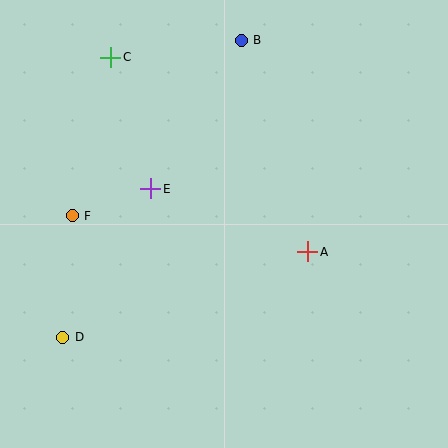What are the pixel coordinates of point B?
Point B is at (241, 40).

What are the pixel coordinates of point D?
Point D is at (63, 337).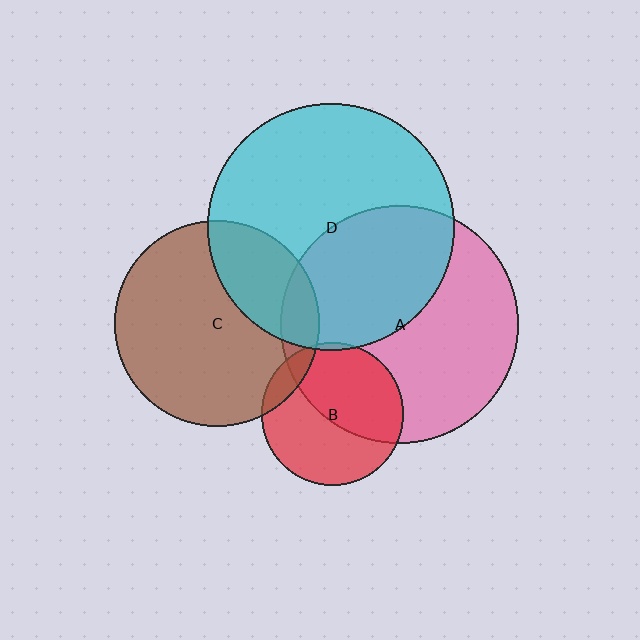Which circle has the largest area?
Circle D (cyan).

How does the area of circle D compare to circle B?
Approximately 3.0 times.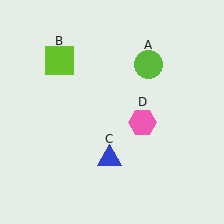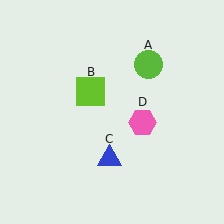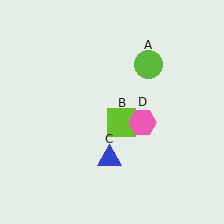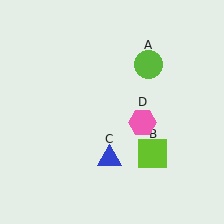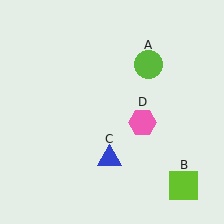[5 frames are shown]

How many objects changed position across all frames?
1 object changed position: lime square (object B).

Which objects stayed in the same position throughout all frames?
Lime circle (object A) and blue triangle (object C) and pink hexagon (object D) remained stationary.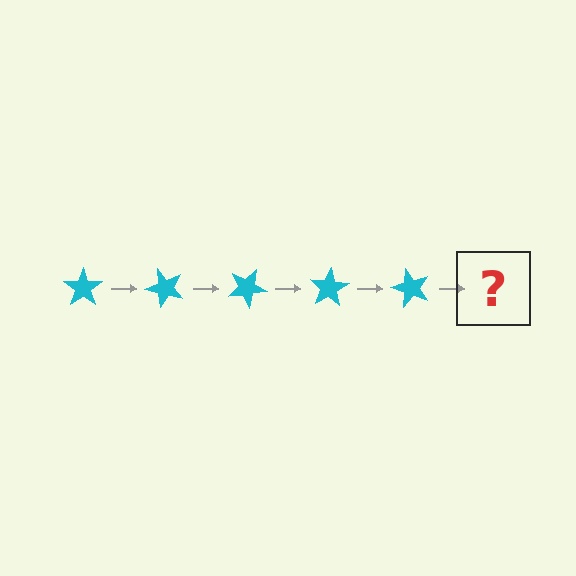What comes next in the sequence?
The next element should be a cyan star rotated 250 degrees.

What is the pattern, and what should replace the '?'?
The pattern is that the star rotates 50 degrees each step. The '?' should be a cyan star rotated 250 degrees.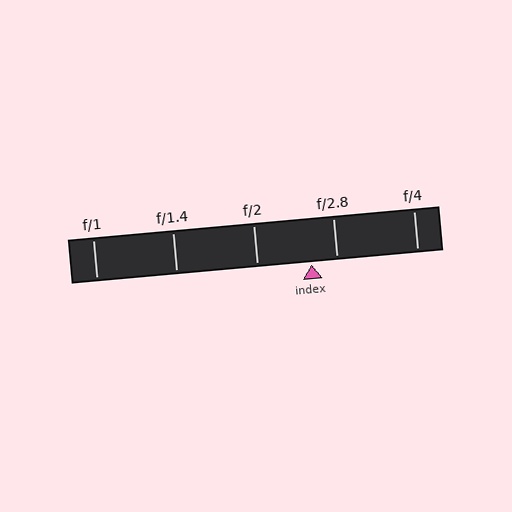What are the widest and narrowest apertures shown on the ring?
The widest aperture shown is f/1 and the narrowest is f/4.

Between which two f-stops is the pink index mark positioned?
The index mark is between f/2 and f/2.8.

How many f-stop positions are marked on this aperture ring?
There are 5 f-stop positions marked.